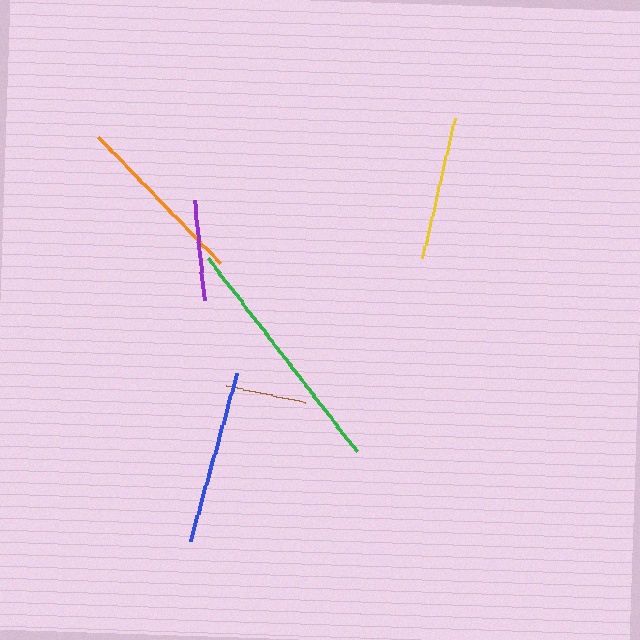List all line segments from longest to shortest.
From longest to shortest: green, orange, blue, yellow, purple, brown.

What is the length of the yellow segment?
The yellow segment is approximately 144 pixels long.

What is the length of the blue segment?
The blue segment is approximately 174 pixels long.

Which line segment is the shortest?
The brown line is the shortest at approximately 82 pixels.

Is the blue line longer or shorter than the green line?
The green line is longer than the blue line.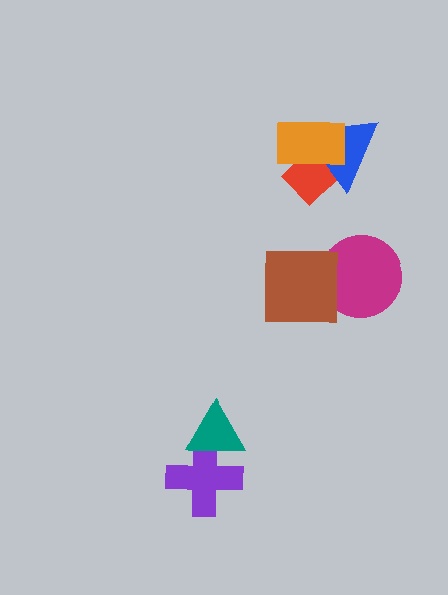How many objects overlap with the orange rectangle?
2 objects overlap with the orange rectangle.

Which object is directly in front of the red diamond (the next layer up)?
The blue triangle is directly in front of the red diamond.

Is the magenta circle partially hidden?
Yes, it is partially covered by another shape.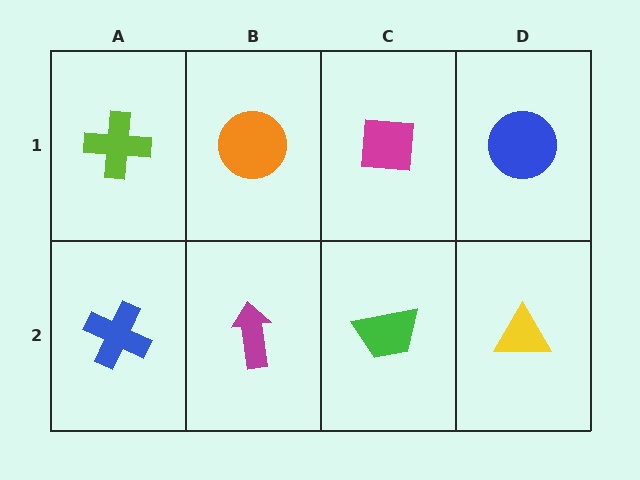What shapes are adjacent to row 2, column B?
An orange circle (row 1, column B), a blue cross (row 2, column A), a green trapezoid (row 2, column C).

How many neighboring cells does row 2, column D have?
2.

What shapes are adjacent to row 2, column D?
A blue circle (row 1, column D), a green trapezoid (row 2, column C).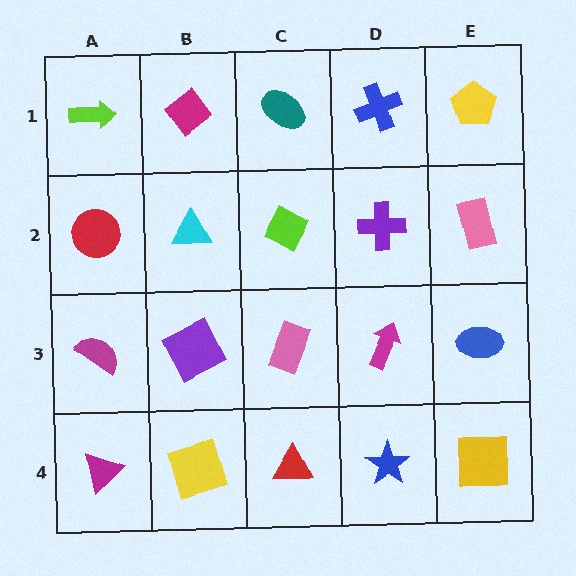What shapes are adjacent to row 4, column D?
A magenta arrow (row 3, column D), a red triangle (row 4, column C), a yellow square (row 4, column E).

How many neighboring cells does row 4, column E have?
2.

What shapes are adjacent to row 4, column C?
A pink rectangle (row 3, column C), a yellow square (row 4, column B), a blue star (row 4, column D).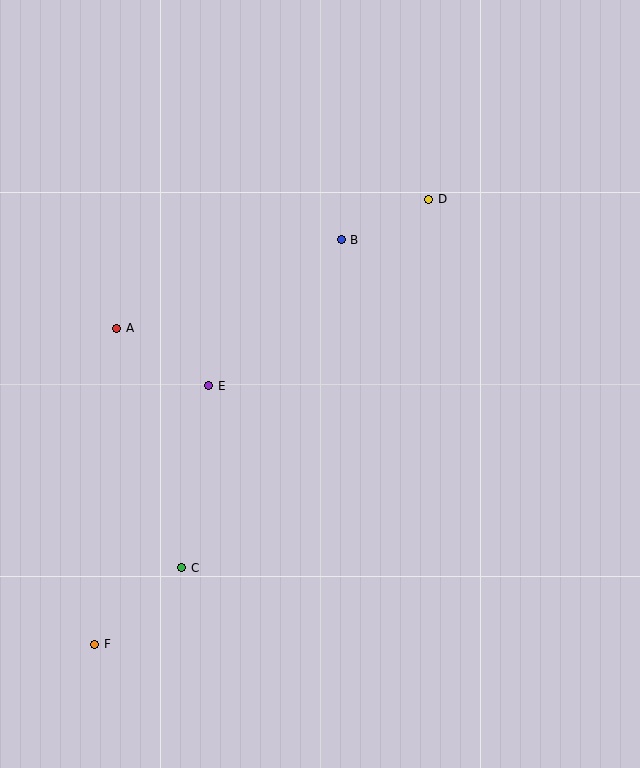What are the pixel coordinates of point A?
Point A is at (117, 328).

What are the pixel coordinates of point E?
Point E is at (209, 386).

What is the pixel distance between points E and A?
The distance between E and A is 109 pixels.